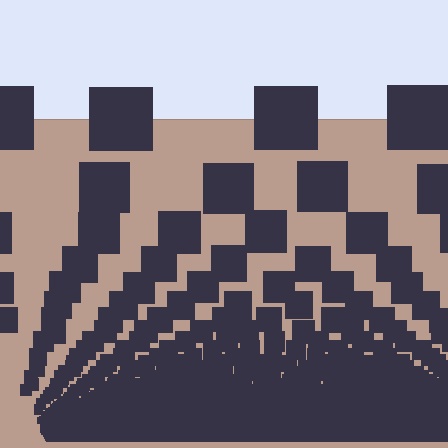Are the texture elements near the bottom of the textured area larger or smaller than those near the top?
Smaller. The gradient is inverted — elements near the bottom are smaller and denser.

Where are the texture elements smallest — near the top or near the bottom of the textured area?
Near the bottom.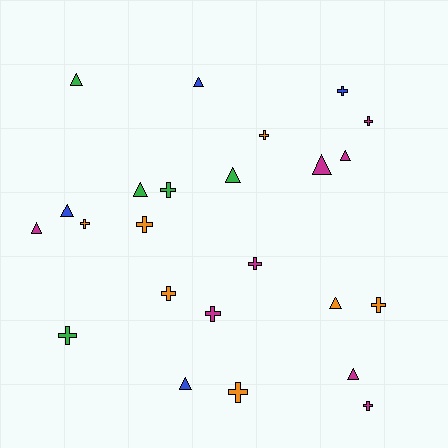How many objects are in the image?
There are 24 objects.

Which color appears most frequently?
Magenta, with 8 objects.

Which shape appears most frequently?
Cross, with 13 objects.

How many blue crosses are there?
There is 1 blue cross.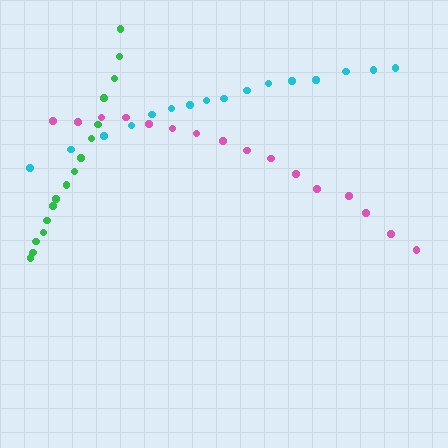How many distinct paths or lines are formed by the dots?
There are 3 distinct paths.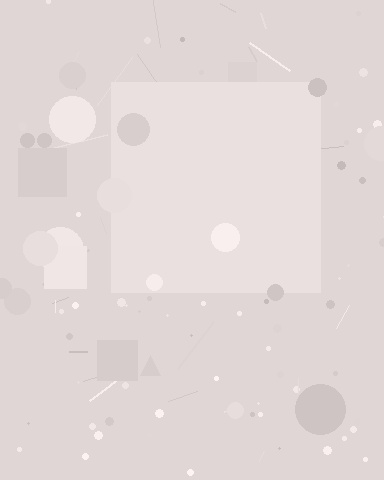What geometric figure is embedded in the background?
A square is embedded in the background.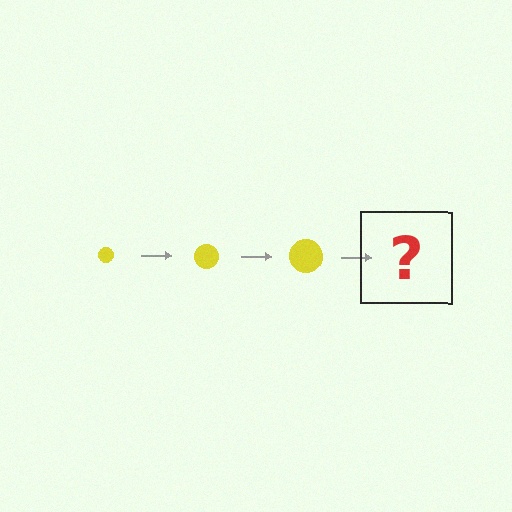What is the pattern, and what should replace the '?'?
The pattern is that the circle gets progressively larger each step. The '?' should be a yellow circle, larger than the previous one.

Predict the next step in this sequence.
The next step is a yellow circle, larger than the previous one.